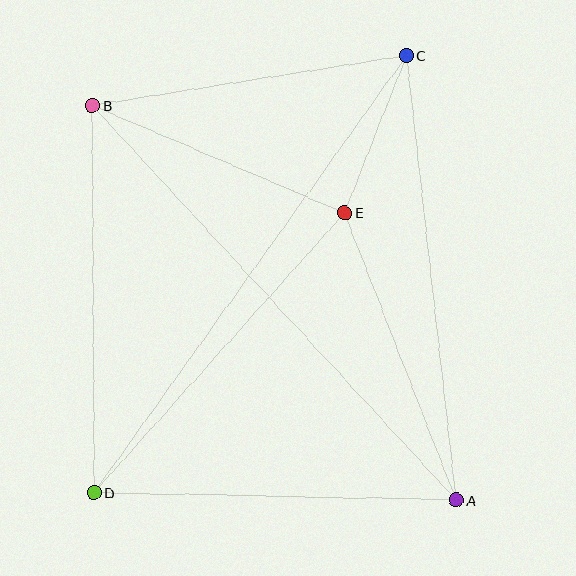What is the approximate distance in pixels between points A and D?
The distance between A and D is approximately 362 pixels.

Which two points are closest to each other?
Points C and E are closest to each other.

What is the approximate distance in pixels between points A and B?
The distance between A and B is approximately 537 pixels.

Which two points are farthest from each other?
Points C and D are farthest from each other.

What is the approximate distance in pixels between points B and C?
The distance between B and C is approximately 318 pixels.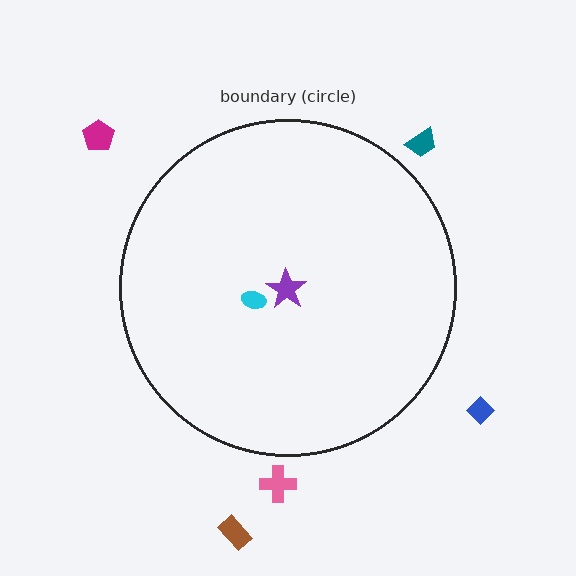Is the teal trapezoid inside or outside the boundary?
Outside.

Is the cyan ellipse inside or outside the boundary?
Inside.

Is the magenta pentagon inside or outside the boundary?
Outside.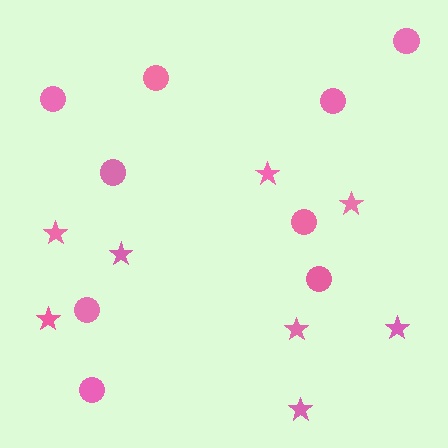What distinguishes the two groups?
There are 2 groups: one group of circles (9) and one group of stars (8).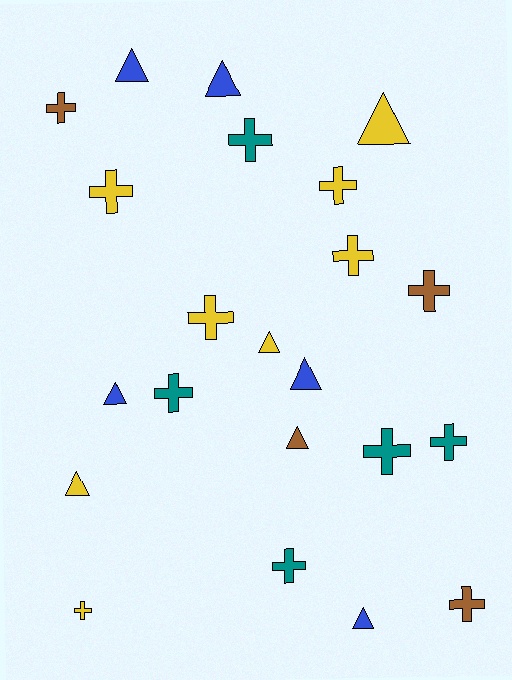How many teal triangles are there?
There are no teal triangles.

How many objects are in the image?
There are 22 objects.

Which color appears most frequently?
Yellow, with 8 objects.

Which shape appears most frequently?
Cross, with 13 objects.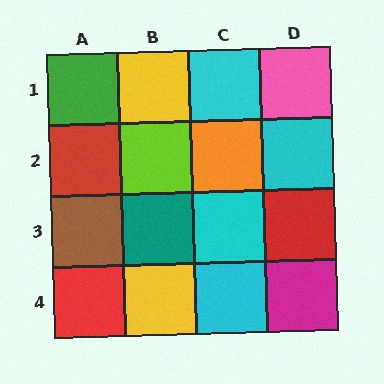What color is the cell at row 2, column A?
Red.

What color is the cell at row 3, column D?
Red.